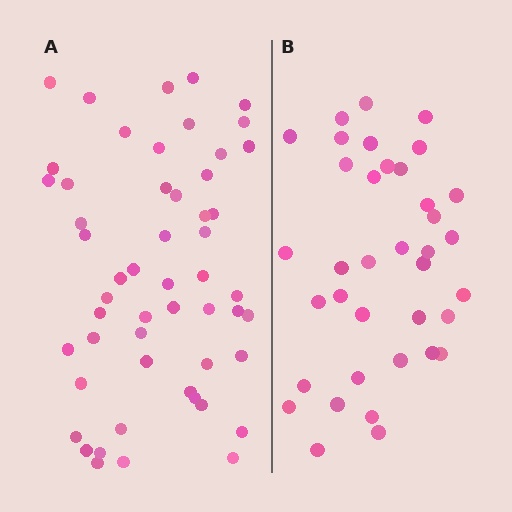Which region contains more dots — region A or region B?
Region A (the left region) has more dots.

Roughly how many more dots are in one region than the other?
Region A has approximately 15 more dots than region B.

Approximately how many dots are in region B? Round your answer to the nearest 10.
About 40 dots. (The exact count is 37, which rounds to 40.)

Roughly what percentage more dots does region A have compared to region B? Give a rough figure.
About 45% more.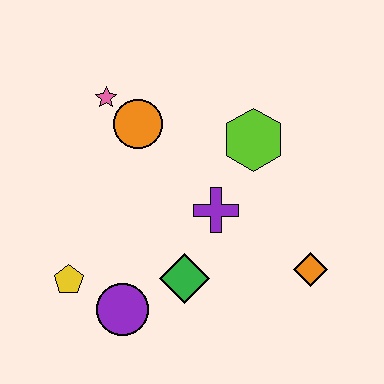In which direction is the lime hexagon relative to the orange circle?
The lime hexagon is to the right of the orange circle.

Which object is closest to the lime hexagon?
The purple cross is closest to the lime hexagon.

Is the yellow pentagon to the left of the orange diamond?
Yes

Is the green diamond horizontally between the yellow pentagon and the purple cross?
Yes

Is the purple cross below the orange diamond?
No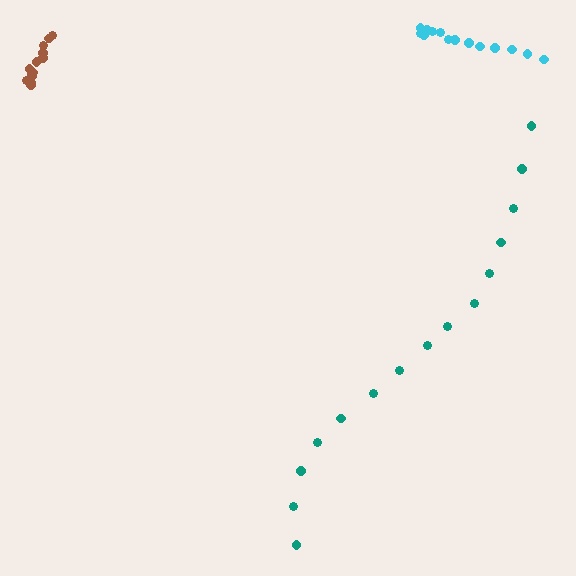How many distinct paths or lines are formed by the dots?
There are 3 distinct paths.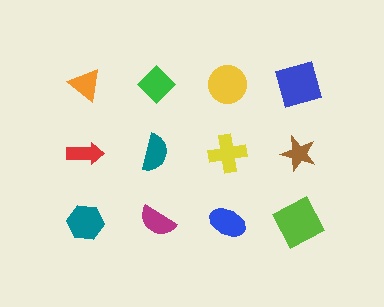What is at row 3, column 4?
A lime square.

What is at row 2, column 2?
A teal semicircle.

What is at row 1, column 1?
An orange triangle.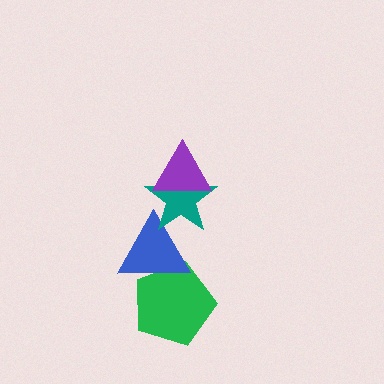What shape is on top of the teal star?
The purple triangle is on top of the teal star.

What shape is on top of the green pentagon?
The blue triangle is on top of the green pentagon.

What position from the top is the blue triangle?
The blue triangle is 3rd from the top.